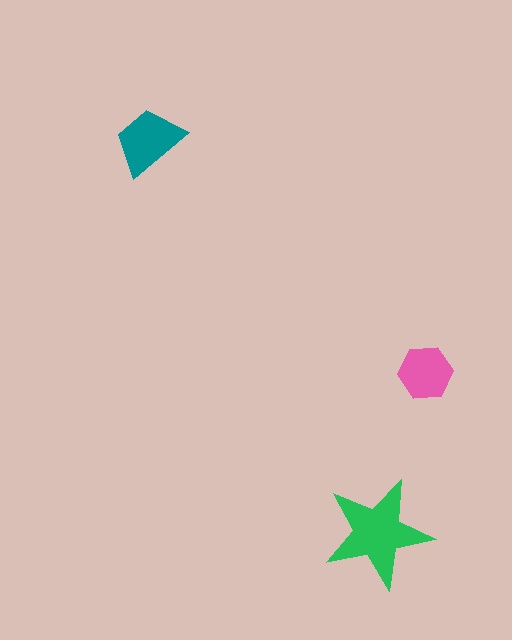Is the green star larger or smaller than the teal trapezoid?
Larger.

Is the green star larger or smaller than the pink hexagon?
Larger.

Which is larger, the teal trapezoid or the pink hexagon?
The teal trapezoid.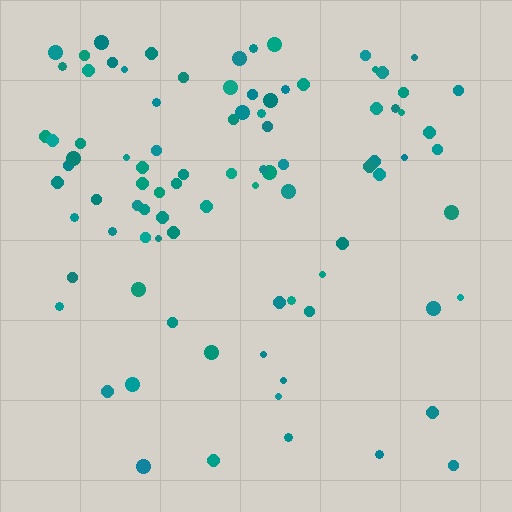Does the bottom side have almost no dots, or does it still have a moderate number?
Still a moderate number, just noticeably fewer than the top.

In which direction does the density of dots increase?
From bottom to top, with the top side densest.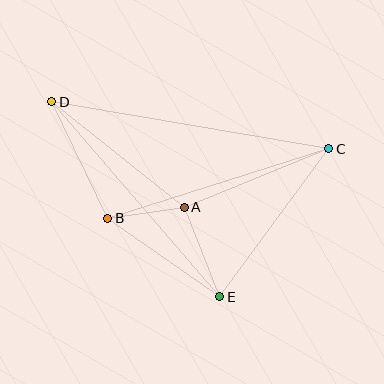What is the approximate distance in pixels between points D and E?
The distance between D and E is approximately 257 pixels.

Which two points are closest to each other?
Points A and B are closest to each other.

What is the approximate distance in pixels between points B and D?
The distance between B and D is approximately 129 pixels.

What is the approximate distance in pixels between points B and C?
The distance between B and C is approximately 232 pixels.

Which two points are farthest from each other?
Points C and D are farthest from each other.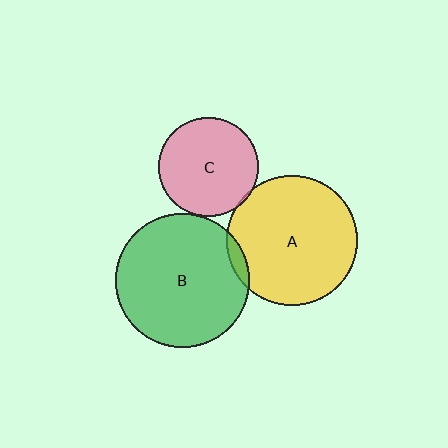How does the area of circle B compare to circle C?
Approximately 1.8 times.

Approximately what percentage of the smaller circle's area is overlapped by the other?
Approximately 5%.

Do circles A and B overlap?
Yes.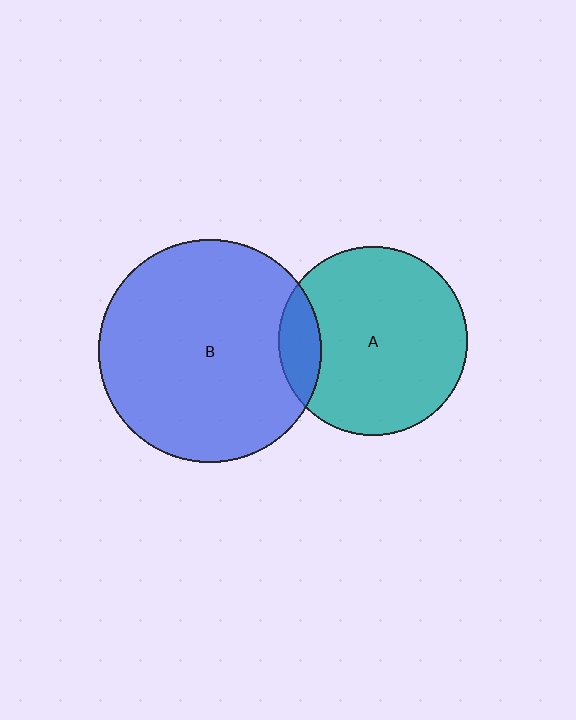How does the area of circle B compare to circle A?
Approximately 1.4 times.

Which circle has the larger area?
Circle B (blue).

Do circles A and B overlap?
Yes.